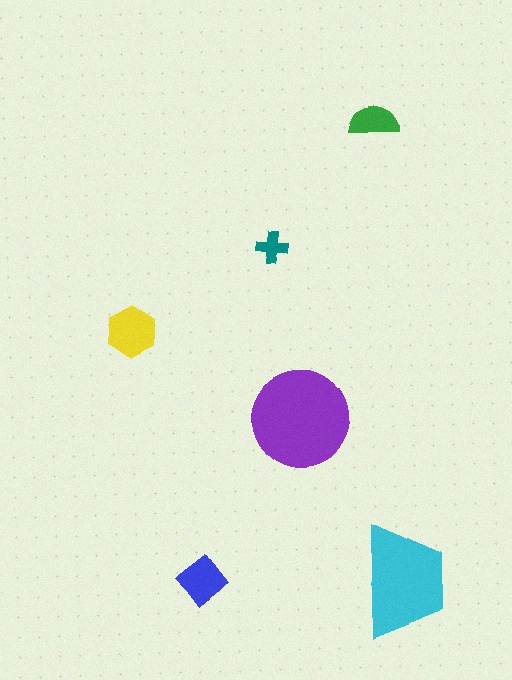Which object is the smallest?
The teal cross.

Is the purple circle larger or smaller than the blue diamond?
Larger.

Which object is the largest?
The purple circle.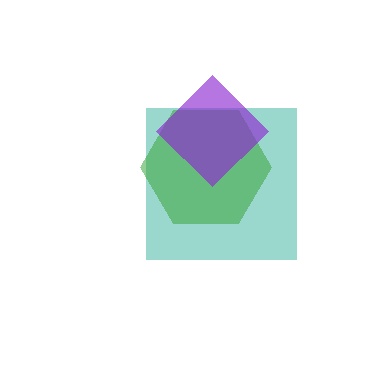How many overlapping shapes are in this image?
There are 3 overlapping shapes in the image.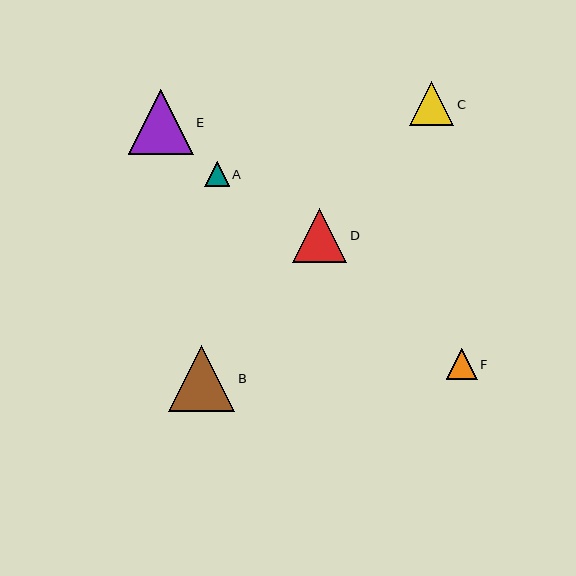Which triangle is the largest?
Triangle B is the largest with a size of approximately 66 pixels.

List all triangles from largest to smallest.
From largest to smallest: B, E, D, C, F, A.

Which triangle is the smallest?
Triangle A is the smallest with a size of approximately 25 pixels.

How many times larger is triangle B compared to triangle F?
Triangle B is approximately 2.1 times the size of triangle F.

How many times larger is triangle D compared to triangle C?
Triangle D is approximately 1.2 times the size of triangle C.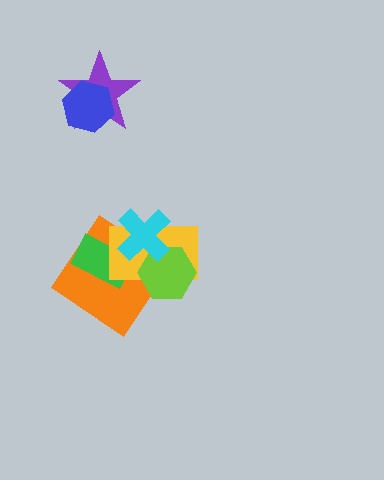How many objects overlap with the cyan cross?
4 objects overlap with the cyan cross.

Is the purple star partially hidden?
Yes, it is partially covered by another shape.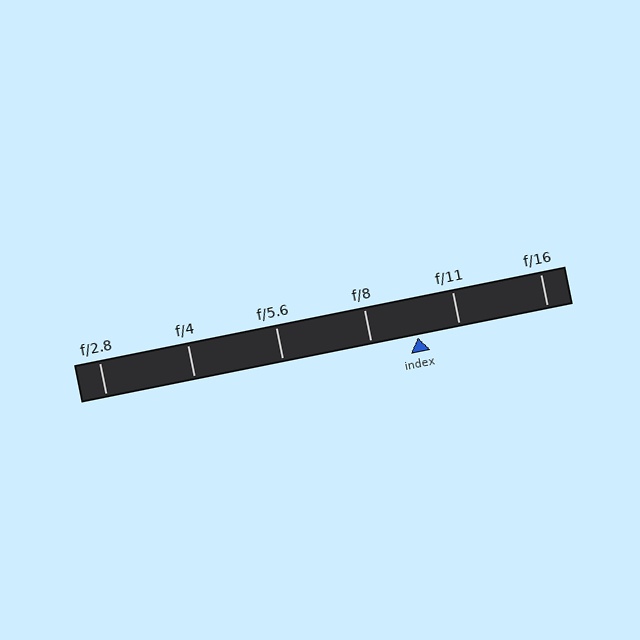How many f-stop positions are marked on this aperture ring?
There are 6 f-stop positions marked.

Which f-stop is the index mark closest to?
The index mark is closest to f/11.